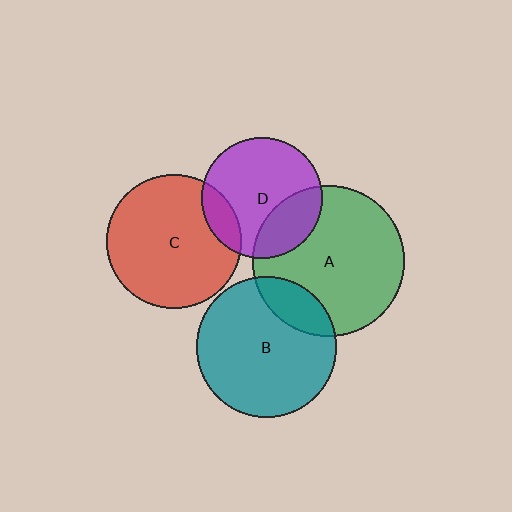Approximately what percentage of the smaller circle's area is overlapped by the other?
Approximately 15%.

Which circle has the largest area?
Circle A (green).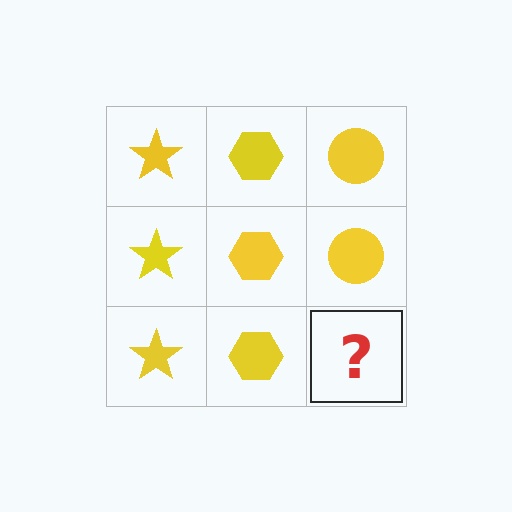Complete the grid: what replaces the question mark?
The question mark should be replaced with a yellow circle.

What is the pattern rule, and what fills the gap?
The rule is that each column has a consistent shape. The gap should be filled with a yellow circle.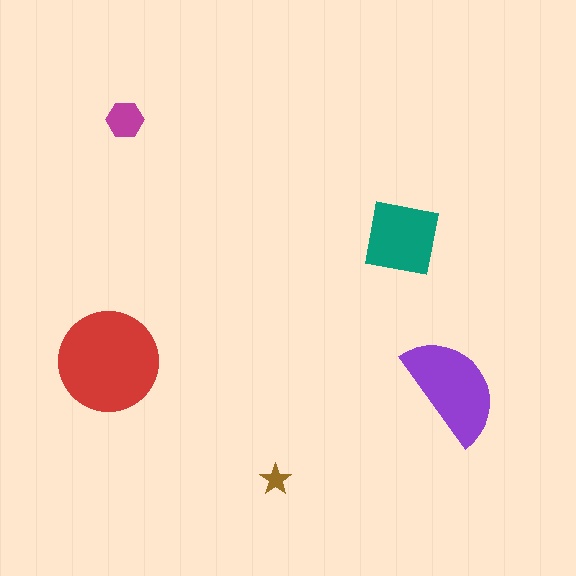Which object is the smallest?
The brown star.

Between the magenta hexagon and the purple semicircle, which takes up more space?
The purple semicircle.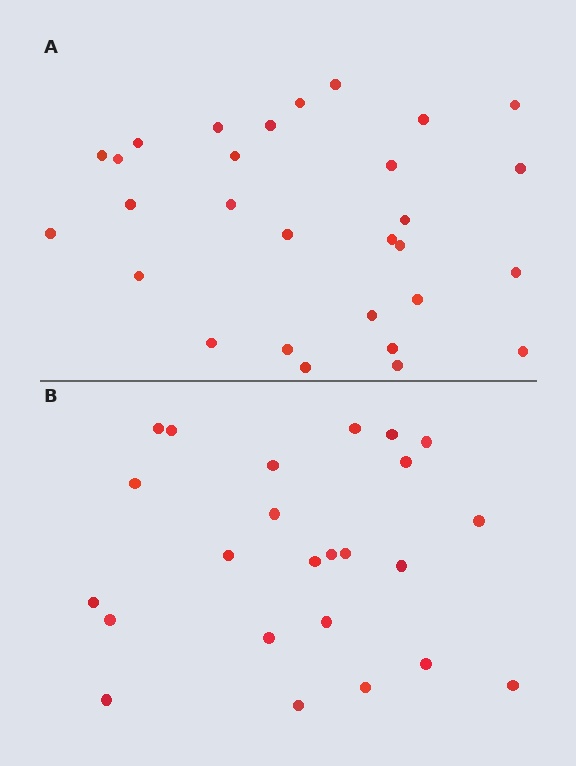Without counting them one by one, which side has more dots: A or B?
Region A (the top region) has more dots.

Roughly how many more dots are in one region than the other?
Region A has about 5 more dots than region B.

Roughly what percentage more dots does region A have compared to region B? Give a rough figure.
About 20% more.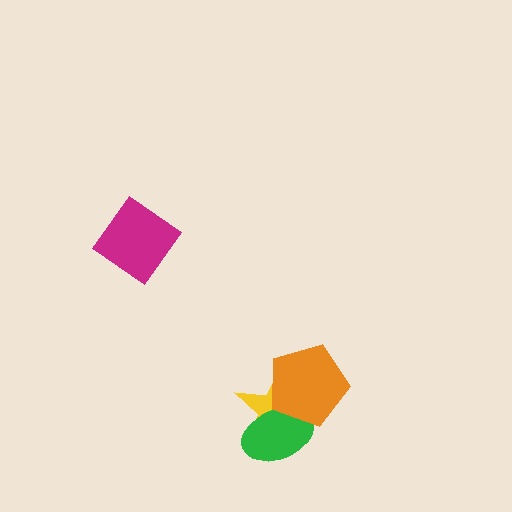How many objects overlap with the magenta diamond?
0 objects overlap with the magenta diamond.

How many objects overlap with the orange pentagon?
2 objects overlap with the orange pentagon.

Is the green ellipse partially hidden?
Yes, it is partially covered by another shape.